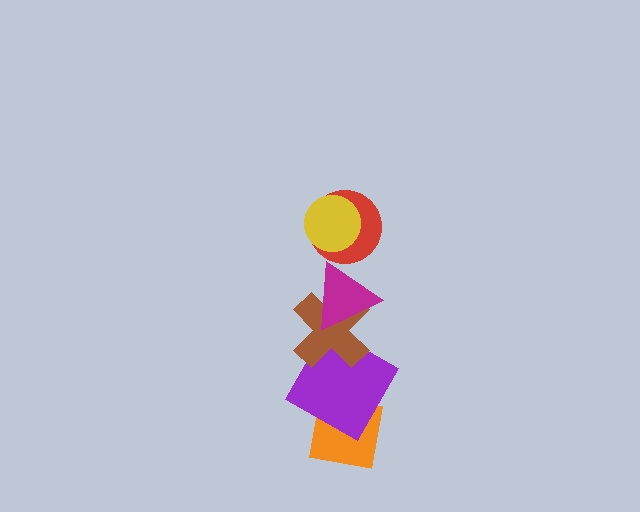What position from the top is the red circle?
The red circle is 2nd from the top.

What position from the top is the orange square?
The orange square is 6th from the top.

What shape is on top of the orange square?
The purple square is on top of the orange square.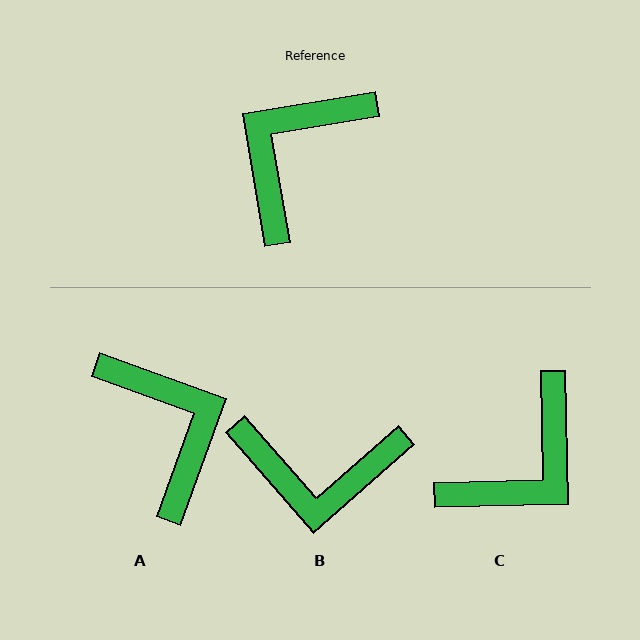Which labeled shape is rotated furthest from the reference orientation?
C, about 172 degrees away.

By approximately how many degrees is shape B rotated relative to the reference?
Approximately 122 degrees counter-clockwise.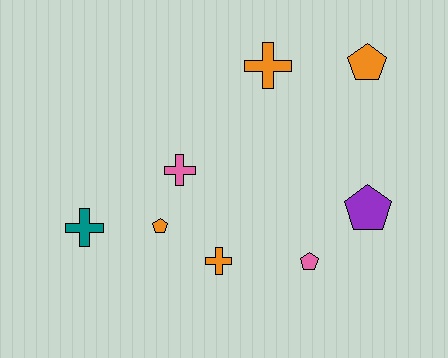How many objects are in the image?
There are 8 objects.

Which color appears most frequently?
Orange, with 4 objects.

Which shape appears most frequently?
Pentagon, with 4 objects.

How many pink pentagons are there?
There is 1 pink pentagon.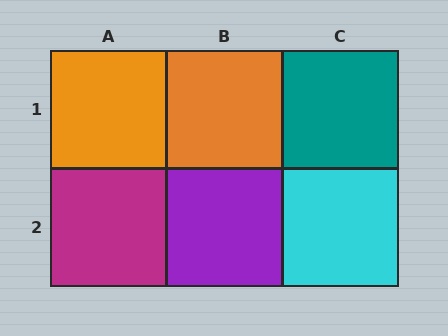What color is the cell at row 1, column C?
Teal.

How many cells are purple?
1 cell is purple.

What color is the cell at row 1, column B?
Orange.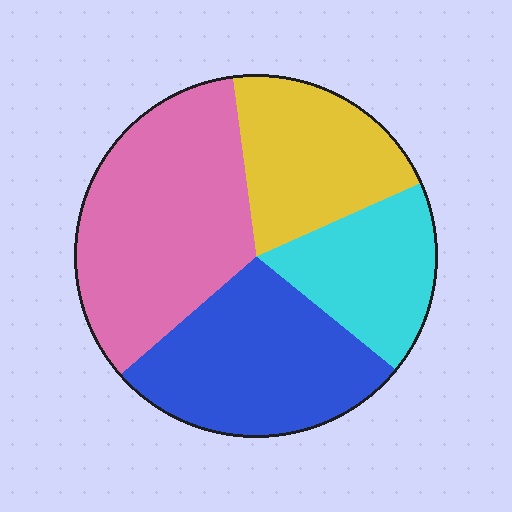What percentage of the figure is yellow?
Yellow takes up about one fifth (1/5) of the figure.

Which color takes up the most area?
Pink, at roughly 35%.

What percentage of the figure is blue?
Blue covers around 30% of the figure.